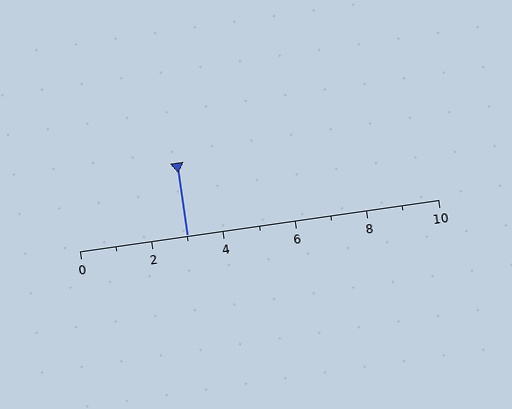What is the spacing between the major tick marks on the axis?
The major ticks are spaced 2 apart.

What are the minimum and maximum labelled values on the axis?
The axis runs from 0 to 10.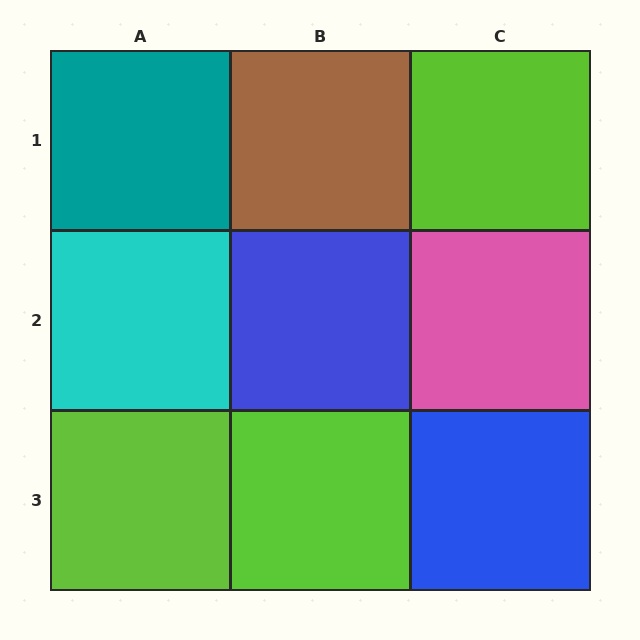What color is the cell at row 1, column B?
Brown.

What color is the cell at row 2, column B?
Blue.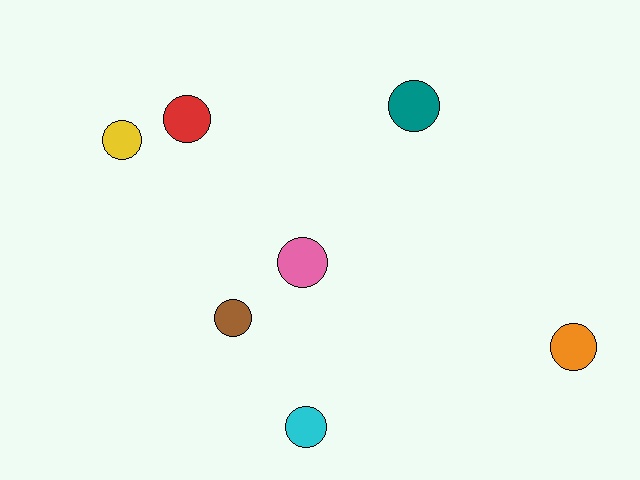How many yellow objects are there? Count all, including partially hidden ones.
There is 1 yellow object.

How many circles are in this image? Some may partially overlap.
There are 7 circles.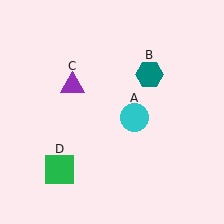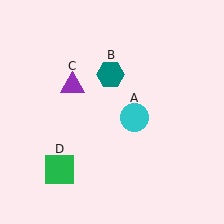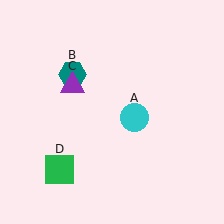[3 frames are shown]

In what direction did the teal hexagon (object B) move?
The teal hexagon (object B) moved left.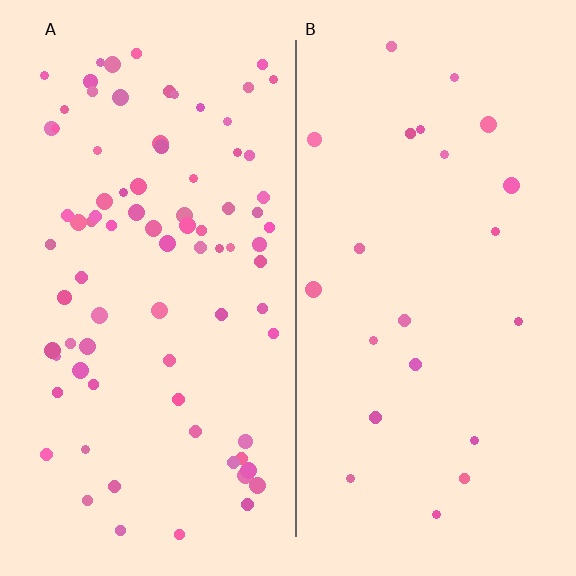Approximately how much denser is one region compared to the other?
Approximately 3.6× — region A over region B.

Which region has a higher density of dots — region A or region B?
A (the left).